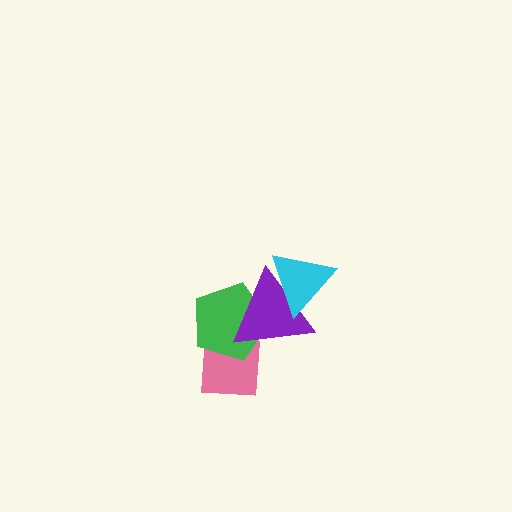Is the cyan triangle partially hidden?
No, no other shape covers it.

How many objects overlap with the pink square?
2 objects overlap with the pink square.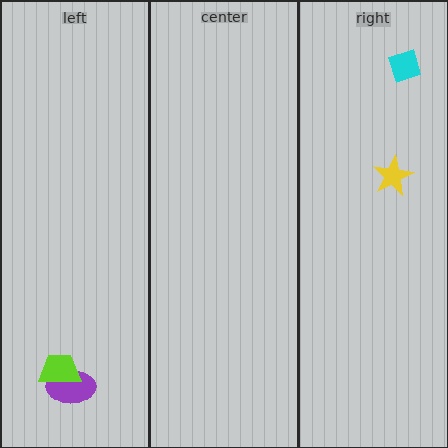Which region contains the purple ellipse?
The left region.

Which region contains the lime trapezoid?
The left region.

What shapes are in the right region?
The cyan diamond, the yellow star.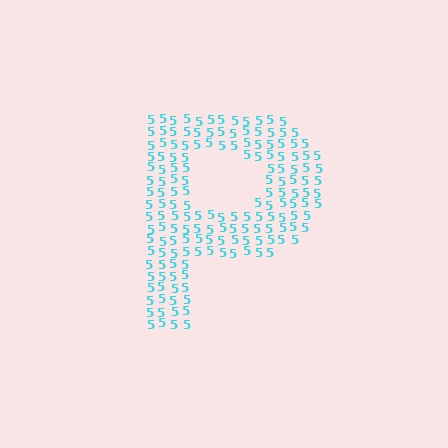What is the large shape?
The large shape is the letter P.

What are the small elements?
The small elements are digit 5's.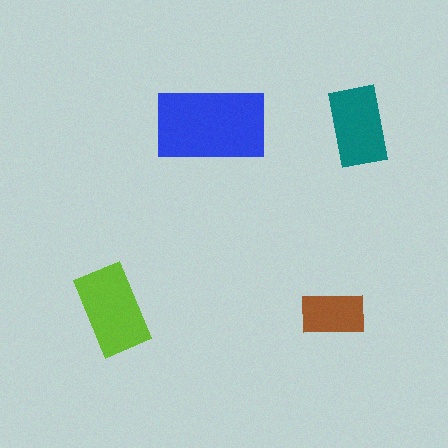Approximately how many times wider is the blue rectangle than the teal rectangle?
About 1.5 times wider.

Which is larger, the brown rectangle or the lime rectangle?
The lime one.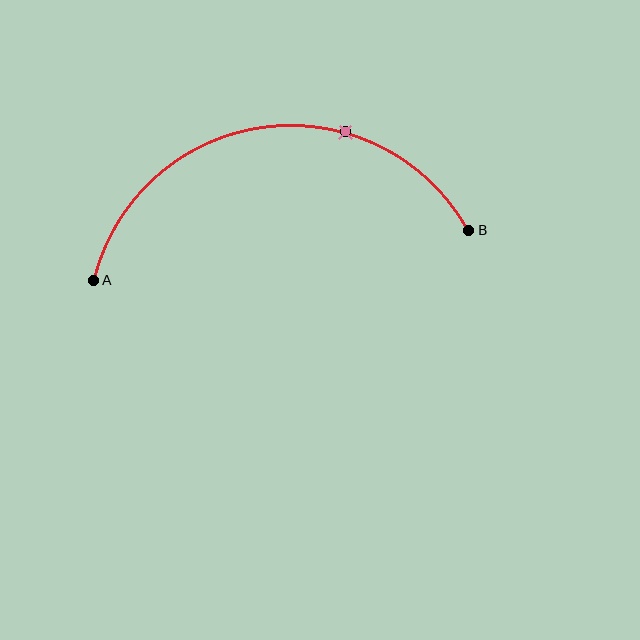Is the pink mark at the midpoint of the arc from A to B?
No. The pink mark lies on the arc but is closer to endpoint B. The arc midpoint would be at the point on the curve equidistant along the arc from both A and B.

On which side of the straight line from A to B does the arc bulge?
The arc bulges above the straight line connecting A and B.